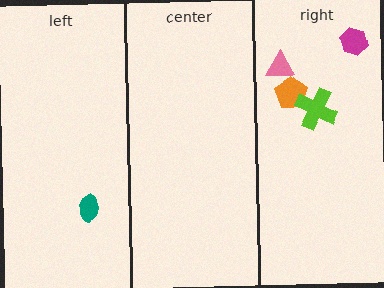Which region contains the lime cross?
The right region.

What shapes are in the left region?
The teal ellipse.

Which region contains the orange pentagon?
The right region.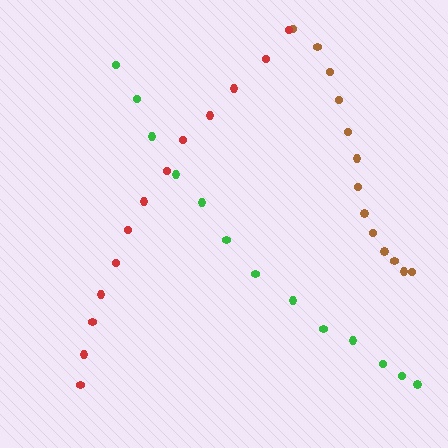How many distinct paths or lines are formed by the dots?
There are 3 distinct paths.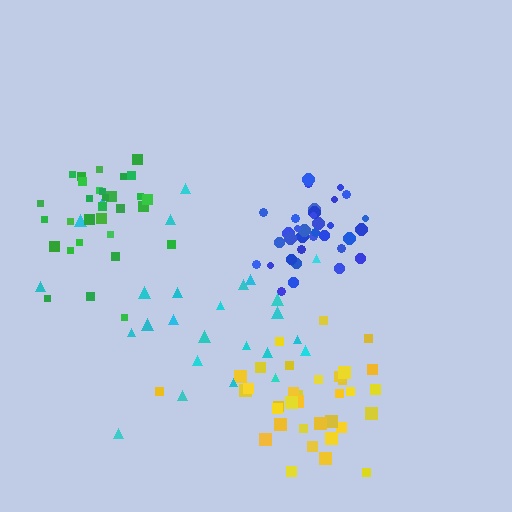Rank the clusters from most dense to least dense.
blue, green, yellow, cyan.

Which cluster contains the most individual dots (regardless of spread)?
Yellow (35).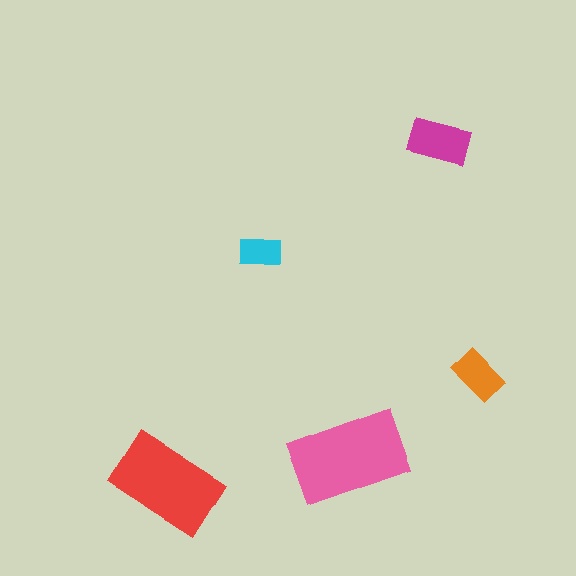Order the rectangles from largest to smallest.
the pink one, the red one, the magenta one, the orange one, the cyan one.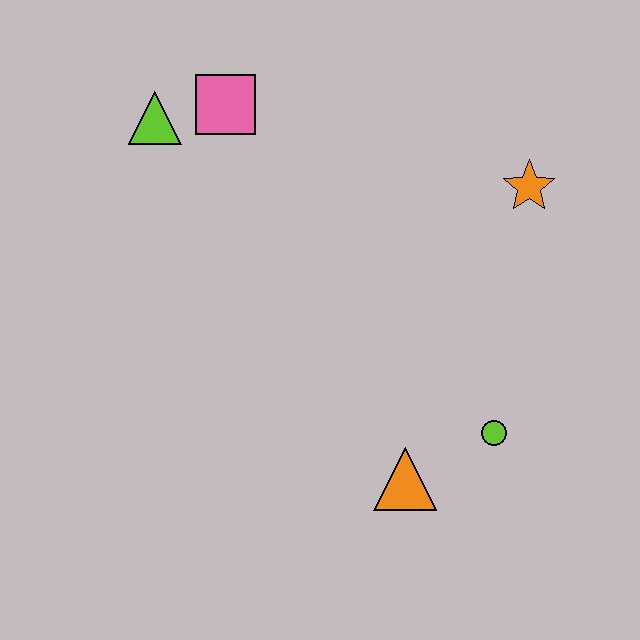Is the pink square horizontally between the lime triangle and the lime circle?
Yes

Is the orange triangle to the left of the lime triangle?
No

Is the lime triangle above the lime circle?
Yes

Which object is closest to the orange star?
The lime circle is closest to the orange star.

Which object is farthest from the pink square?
The lime circle is farthest from the pink square.